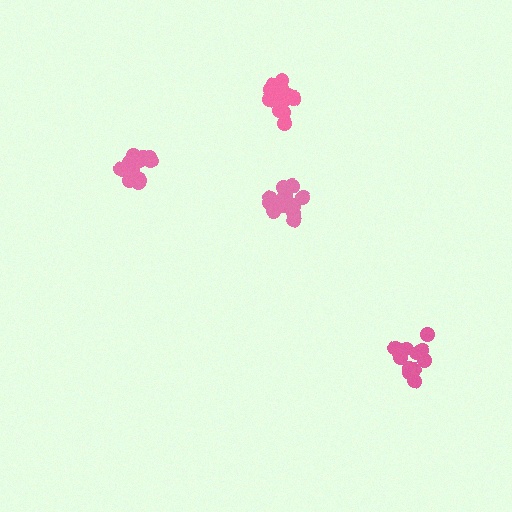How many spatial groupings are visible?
There are 4 spatial groupings.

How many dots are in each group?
Group 1: 16 dots, Group 2: 14 dots, Group 3: 13 dots, Group 4: 12 dots (55 total).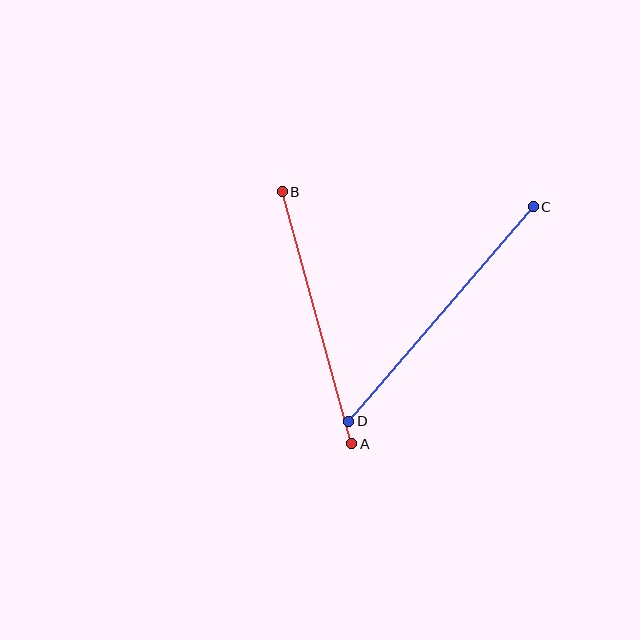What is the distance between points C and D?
The distance is approximately 283 pixels.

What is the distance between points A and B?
The distance is approximately 261 pixels.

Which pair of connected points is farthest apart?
Points C and D are farthest apart.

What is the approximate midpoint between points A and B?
The midpoint is at approximately (317, 318) pixels.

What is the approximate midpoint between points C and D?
The midpoint is at approximately (441, 314) pixels.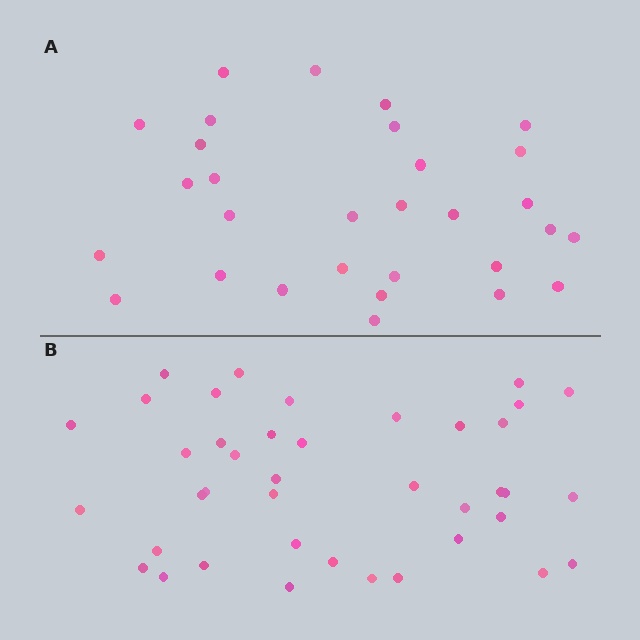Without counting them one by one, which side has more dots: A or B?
Region B (the bottom region) has more dots.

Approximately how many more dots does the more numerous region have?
Region B has roughly 10 or so more dots than region A.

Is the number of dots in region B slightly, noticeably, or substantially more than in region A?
Region B has noticeably more, but not dramatically so. The ratio is roughly 1.3 to 1.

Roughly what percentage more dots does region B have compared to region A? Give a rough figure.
About 35% more.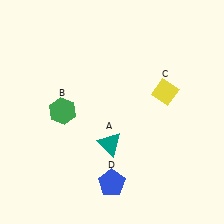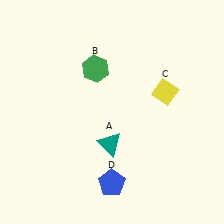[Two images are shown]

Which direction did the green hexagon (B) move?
The green hexagon (B) moved up.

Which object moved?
The green hexagon (B) moved up.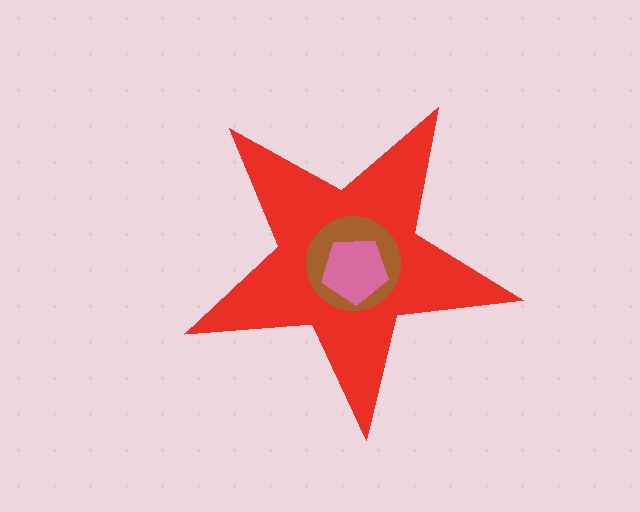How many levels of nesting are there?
3.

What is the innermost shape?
The pink pentagon.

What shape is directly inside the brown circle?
The pink pentagon.